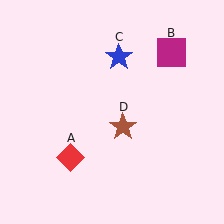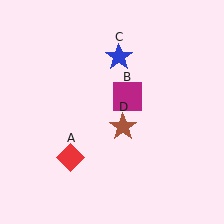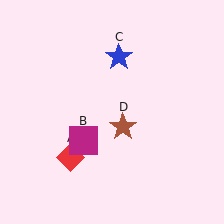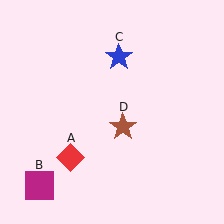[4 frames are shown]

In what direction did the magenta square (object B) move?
The magenta square (object B) moved down and to the left.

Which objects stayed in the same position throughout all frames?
Red diamond (object A) and blue star (object C) and brown star (object D) remained stationary.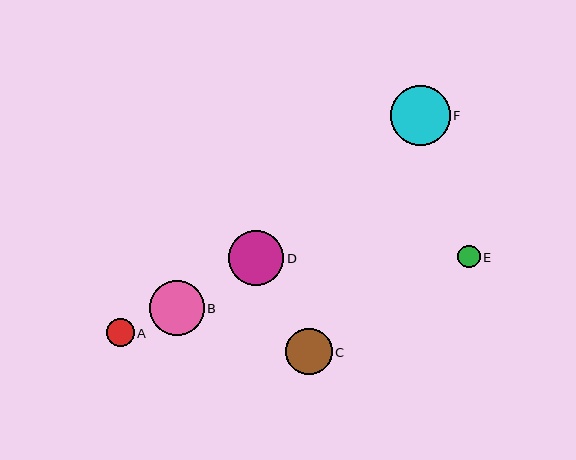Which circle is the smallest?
Circle E is the smallest with a size of approximately 22 pixels.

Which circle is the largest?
Circle F is the largest with a size of approximately 60 pixels.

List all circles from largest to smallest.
From largest to smallest: F, B, D, C, A, E.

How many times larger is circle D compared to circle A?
Circle D is approximately 2.0 times the size of circle A.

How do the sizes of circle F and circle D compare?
Circle F and circle D are approximately the same size.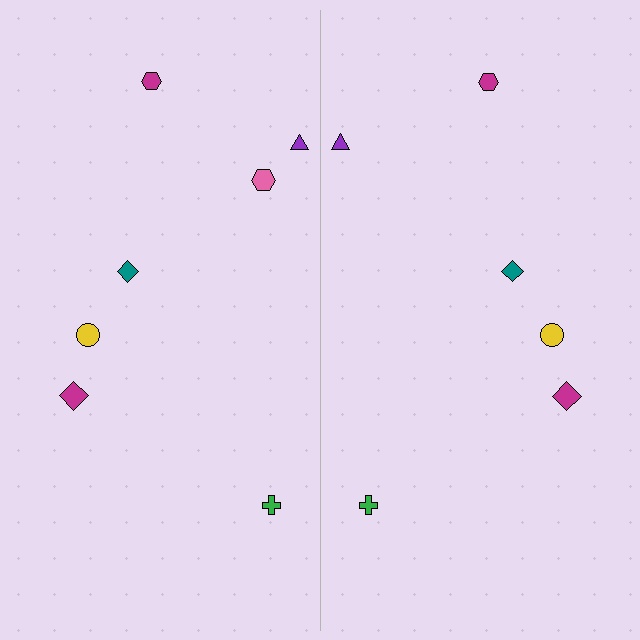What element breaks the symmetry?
A pink hexagon is missing from the right side.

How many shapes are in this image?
There are 13 shapes in this image.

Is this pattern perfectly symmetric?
No, the pattern is not perfectly symmetric. A pink hexagon is missing from the right side.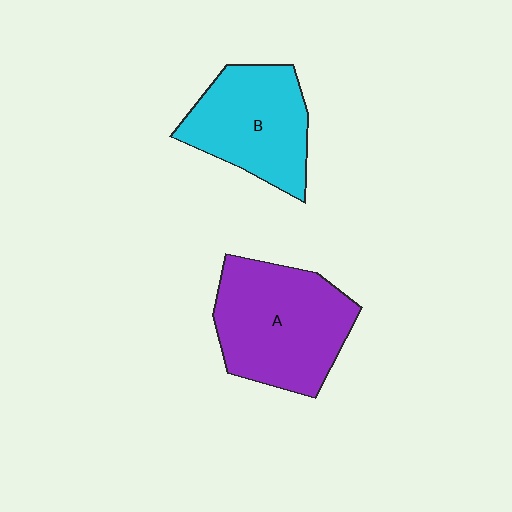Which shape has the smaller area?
Shape B (cyan).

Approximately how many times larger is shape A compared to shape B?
Approximately 1.2 times.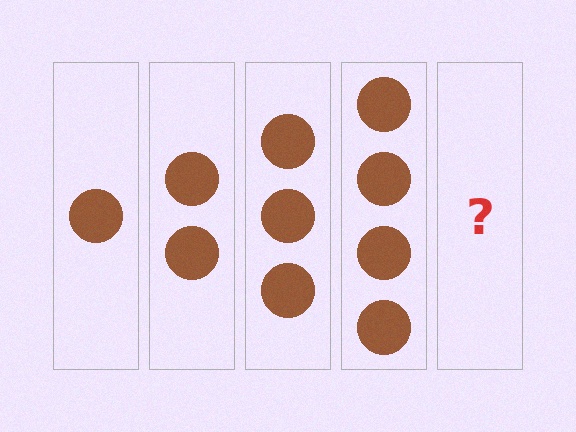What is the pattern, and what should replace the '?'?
The pattern is that each step adds one more circle. The '?' should be 5 circles.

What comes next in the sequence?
The next element should be 5 circles.